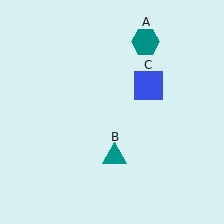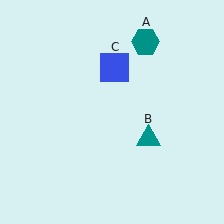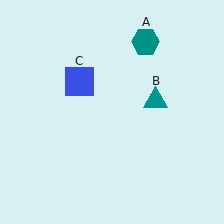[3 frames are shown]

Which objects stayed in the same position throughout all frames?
Teal hexagon (object A) remained stationary.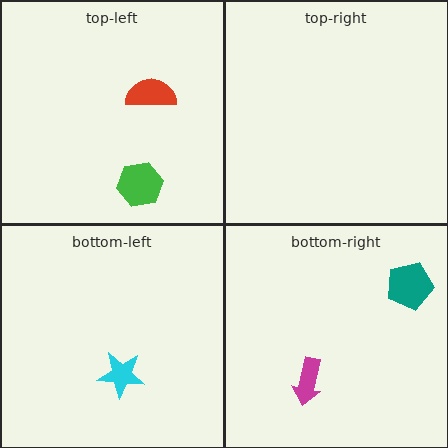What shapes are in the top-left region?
The red semicircle, the green hexagon.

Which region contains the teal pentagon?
The bottom-right region.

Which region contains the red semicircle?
The top-left region.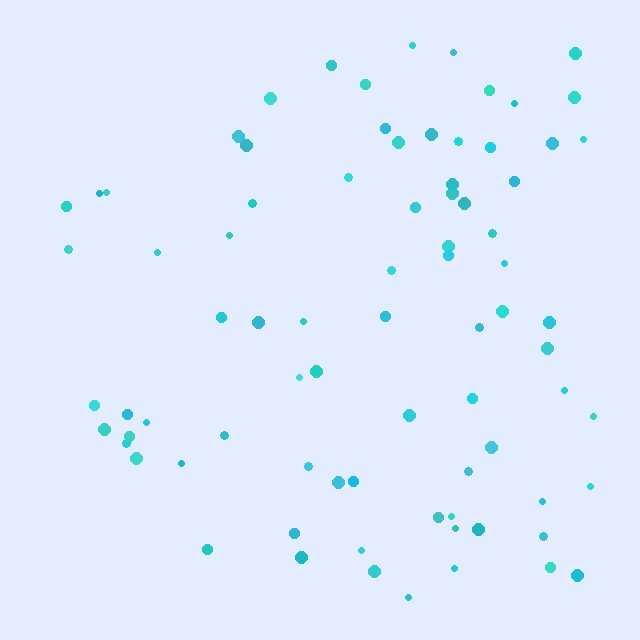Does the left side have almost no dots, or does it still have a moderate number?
Still a moderate number, just noticeably fewer than the right.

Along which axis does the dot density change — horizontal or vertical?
Horizontal.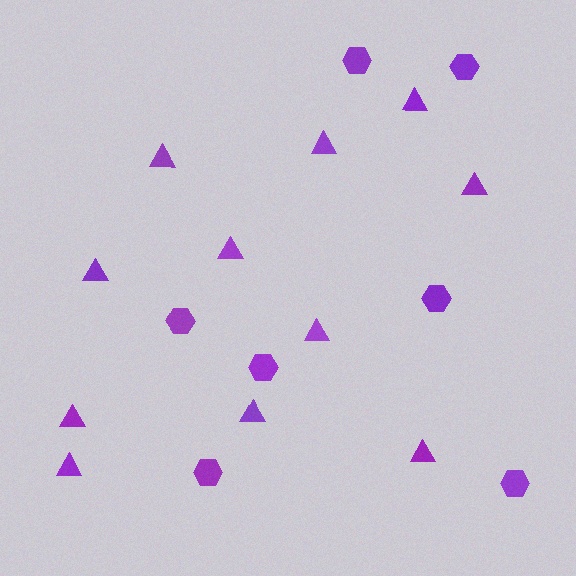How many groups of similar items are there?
There are 2 groups: one group of hexagons (7) and one group of triangles (11).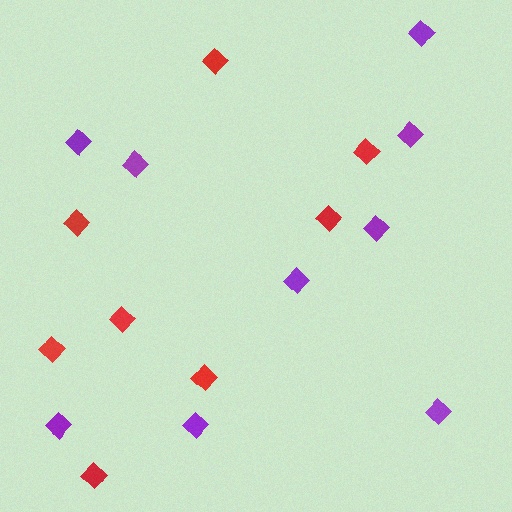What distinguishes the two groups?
There are 2 groups: one group of red diamonds (8) and one group of purple diamonds (9).